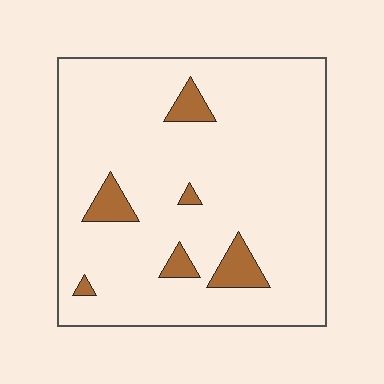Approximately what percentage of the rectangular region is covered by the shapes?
Approximately 10%.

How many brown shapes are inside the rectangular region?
6.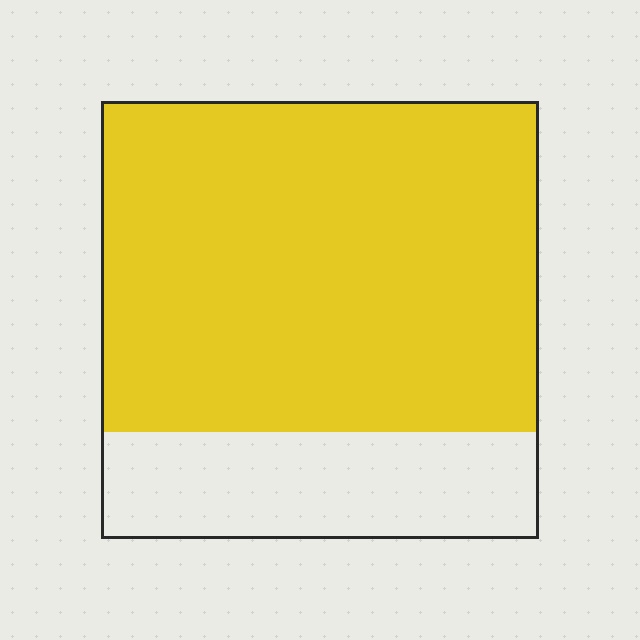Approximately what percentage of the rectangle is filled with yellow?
Approximately 75%.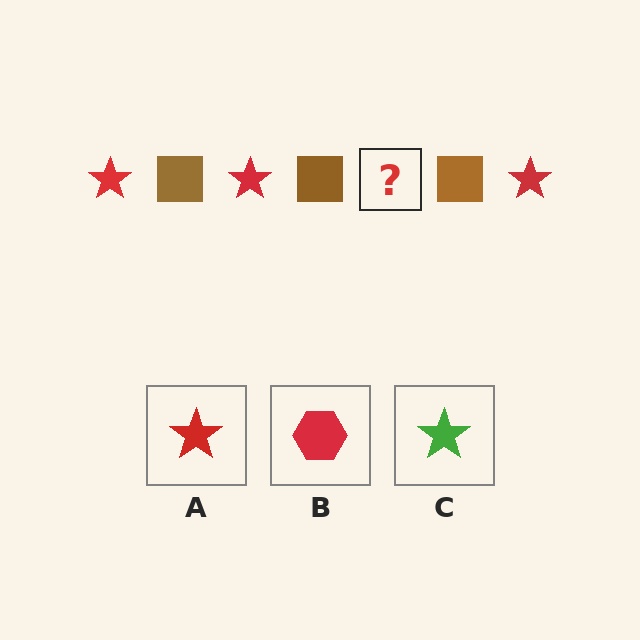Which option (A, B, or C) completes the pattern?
A.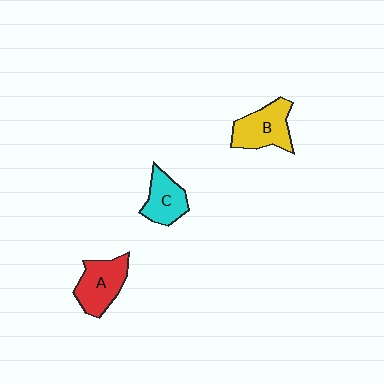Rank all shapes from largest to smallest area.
From largest to smallest: B (yellow), A (red), C (cyan).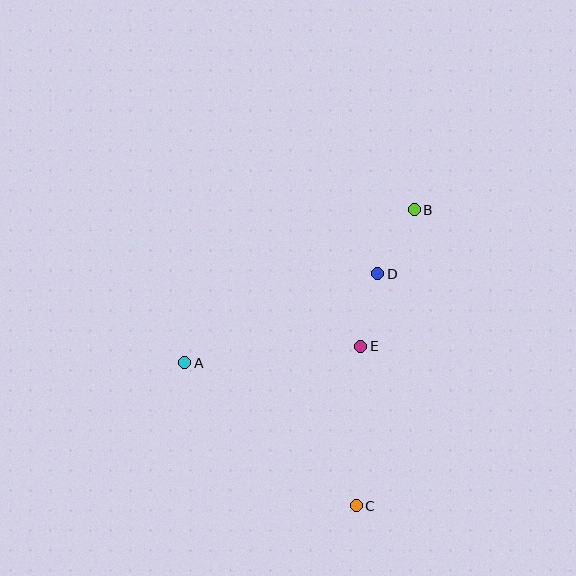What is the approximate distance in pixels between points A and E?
The distance between A and E is approximately 177 pixels.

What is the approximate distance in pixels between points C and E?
The distance between C and E is approximately 160 pixels.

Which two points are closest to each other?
Points B and D are closest to each other.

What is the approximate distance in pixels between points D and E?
The distance between D and E is approximately 74 pixels.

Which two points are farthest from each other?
Points B and C are farthest from each other.